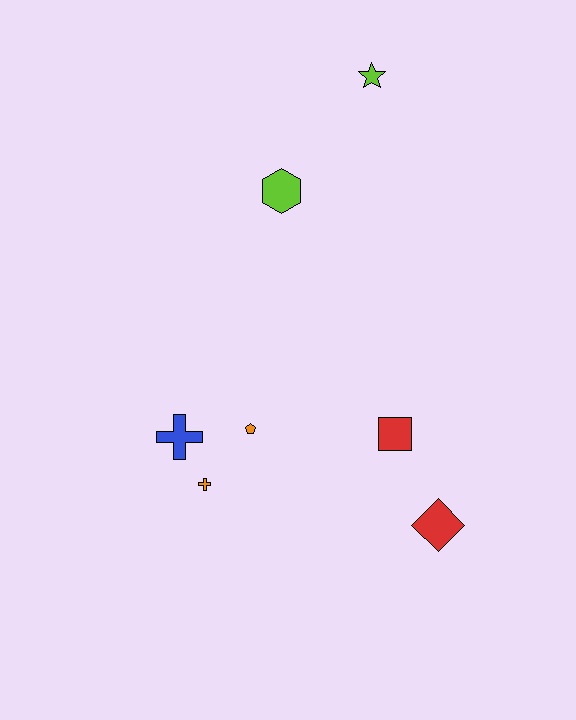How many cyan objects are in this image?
There are no cyan objects.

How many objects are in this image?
There are 7 objects.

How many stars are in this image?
There is 1 star.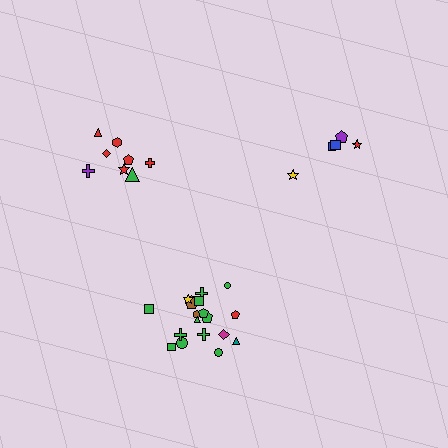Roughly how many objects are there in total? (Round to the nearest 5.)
Roughly 30 objects in total.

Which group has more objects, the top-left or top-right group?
The top-left group.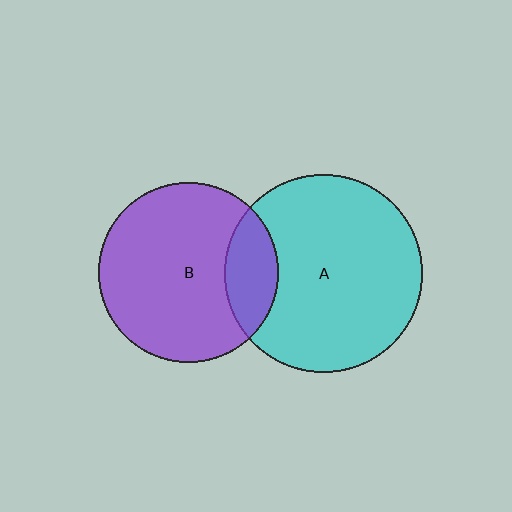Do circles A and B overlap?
Yes.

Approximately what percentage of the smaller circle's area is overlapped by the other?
Approximately 20%.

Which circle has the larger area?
Circle A (cyan).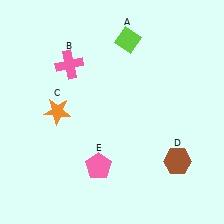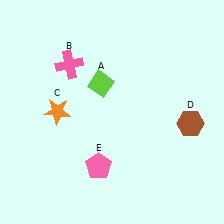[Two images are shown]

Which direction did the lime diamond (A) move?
The lime diamond (A) moved down.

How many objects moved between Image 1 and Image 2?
2 objects moved between the two images.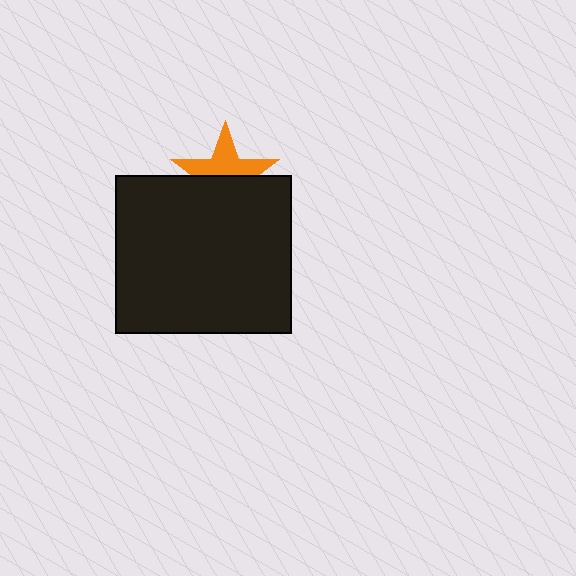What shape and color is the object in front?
The object in front is a black rectangle.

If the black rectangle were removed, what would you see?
You would see the complete orange star.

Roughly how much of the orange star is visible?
About half of it is visible (roughly 51%).